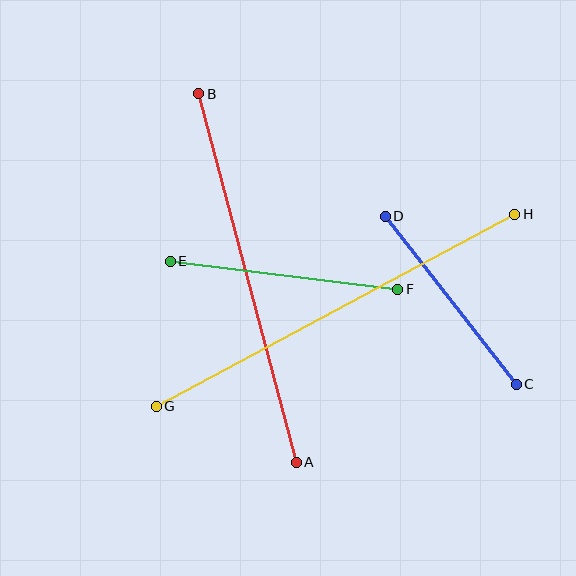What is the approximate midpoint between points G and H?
The midpoint is at approximately (336, 310) pixels.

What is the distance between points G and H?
The distance is approximately 407 pixels.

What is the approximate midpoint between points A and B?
The midpoint is at approximately (248, 278) pixels.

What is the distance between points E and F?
The distance is approximately 230 pixels.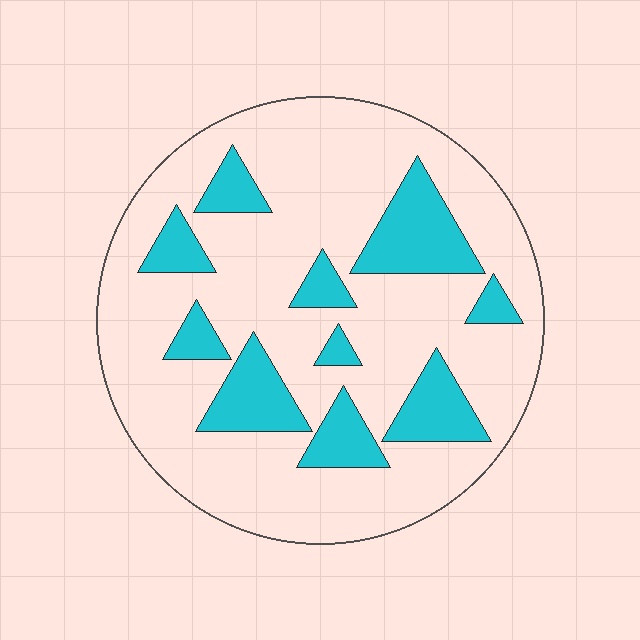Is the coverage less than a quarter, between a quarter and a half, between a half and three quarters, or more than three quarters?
Less than a quarter.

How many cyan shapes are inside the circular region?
10.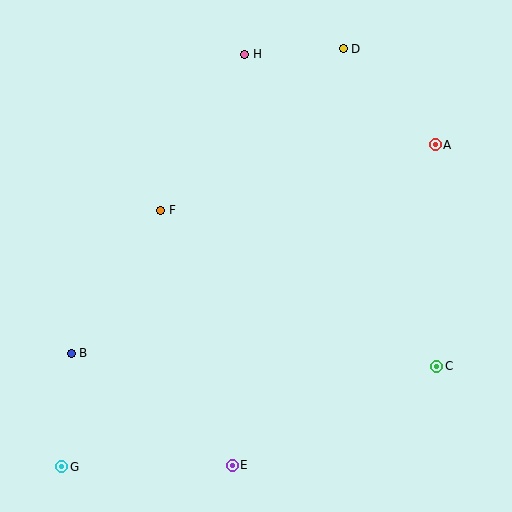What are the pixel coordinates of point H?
Point H is at (245, 54).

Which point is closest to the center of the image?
Point F at (161, 210) is closest to the center.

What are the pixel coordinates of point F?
Point F is at (161, 210).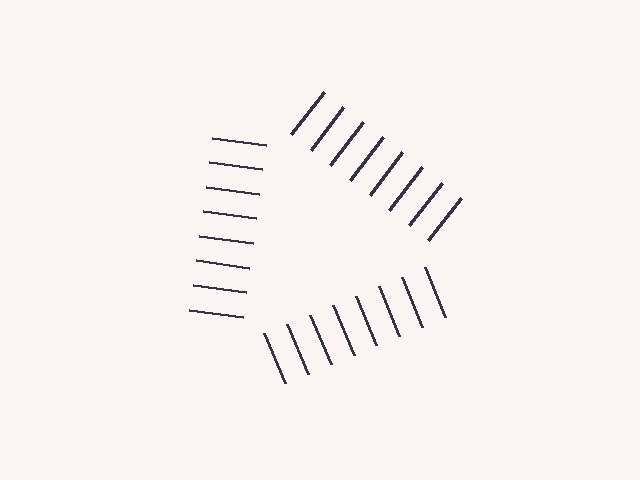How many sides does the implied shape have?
3 sides — the line-ends trace a triangle.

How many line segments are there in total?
24 — 8 along each of the 3 edges.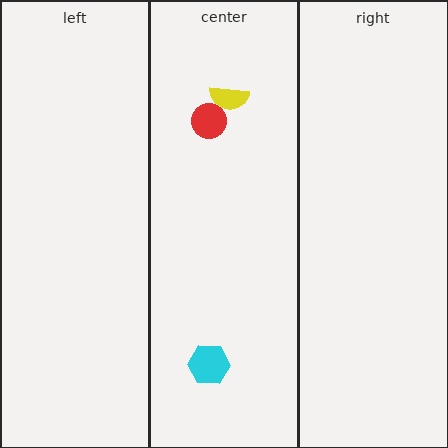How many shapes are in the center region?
3.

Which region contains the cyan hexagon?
The center region.